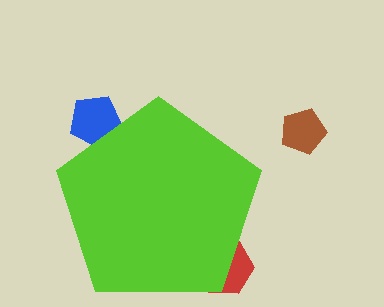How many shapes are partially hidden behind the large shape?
3 shapes are partially hidden.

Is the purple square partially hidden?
Yes, the purple square is partially hidden behind the lime pentagon.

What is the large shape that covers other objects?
A lime pentagon.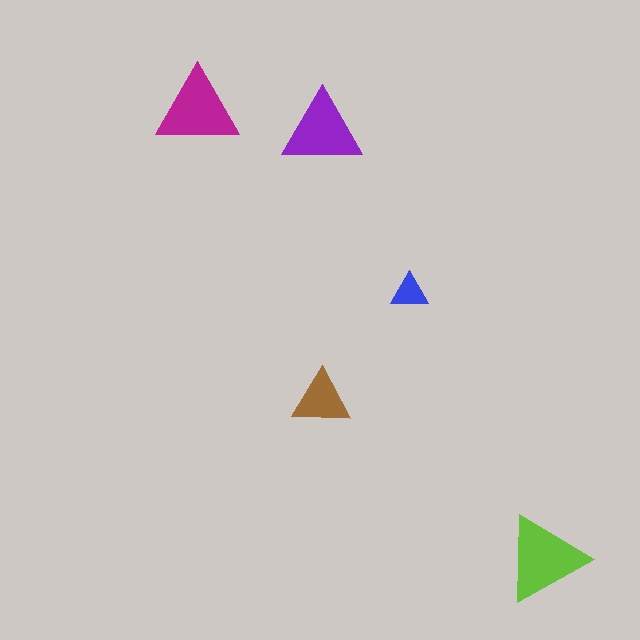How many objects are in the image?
There are 5 objects in the image.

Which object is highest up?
The magenta triangle is topmost.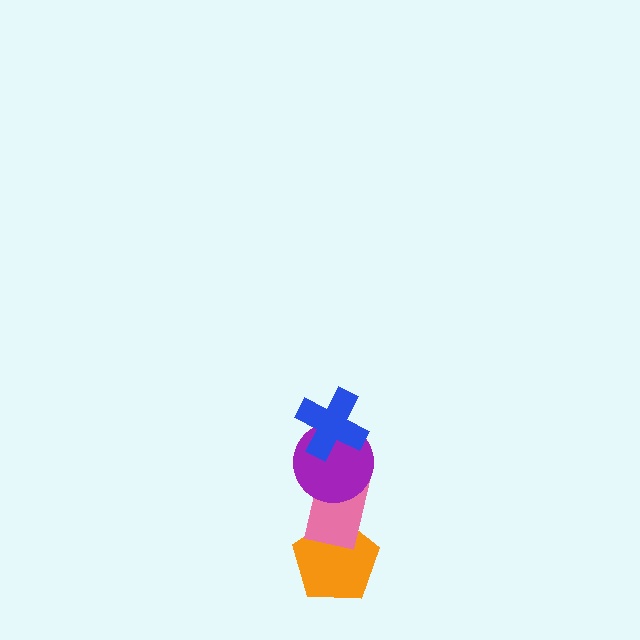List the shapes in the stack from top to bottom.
From top to bottom: the blue cross, the purple circle, the pink rectangle, the orange pentagon.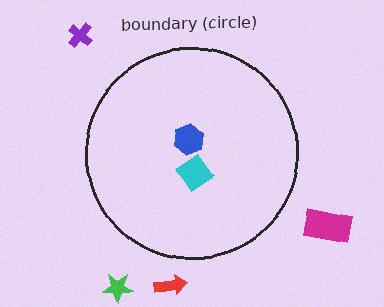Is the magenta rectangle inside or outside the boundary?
Outside.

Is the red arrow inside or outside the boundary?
Outside.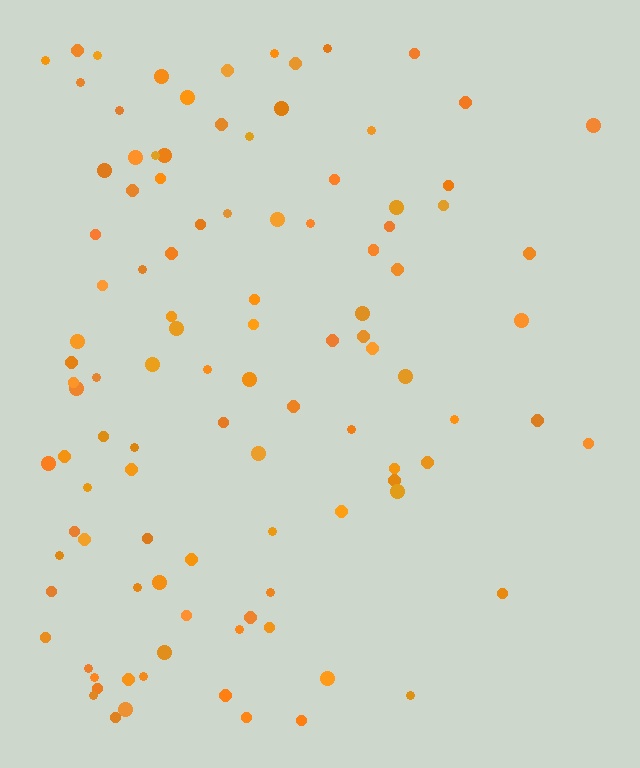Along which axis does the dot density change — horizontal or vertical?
Horizontal.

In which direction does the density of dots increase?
From right to left, with the left side densest.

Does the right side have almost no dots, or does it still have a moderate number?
Still a moderate number, just noticeably fewer than the left.